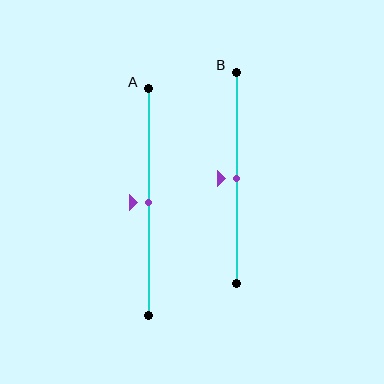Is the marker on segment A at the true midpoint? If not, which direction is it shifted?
Yes, the marker on segment A is at the true midpoint.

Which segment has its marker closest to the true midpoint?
Segment A has its marker closest to the true midpoint.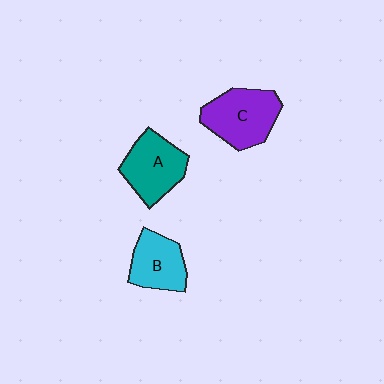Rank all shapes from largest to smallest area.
From largest to smallest: C (purple), A (teal), B (cyan).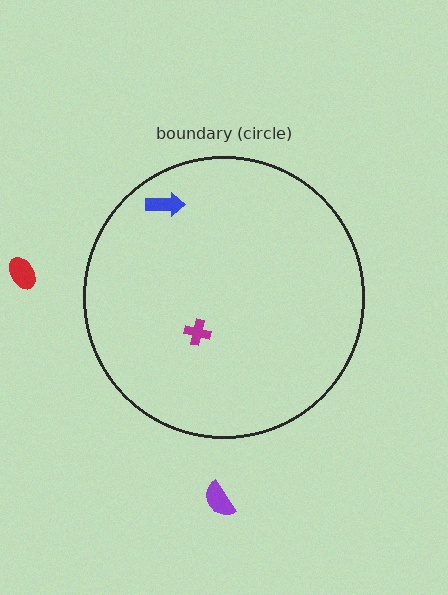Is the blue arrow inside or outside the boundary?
Inside.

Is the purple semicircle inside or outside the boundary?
Outside.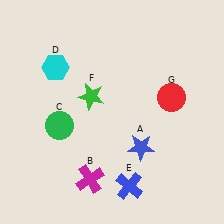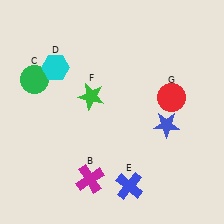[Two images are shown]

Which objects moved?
The objects that moved are: the blue star (A), the green circle (C).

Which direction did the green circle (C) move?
The green circle (C) moved up.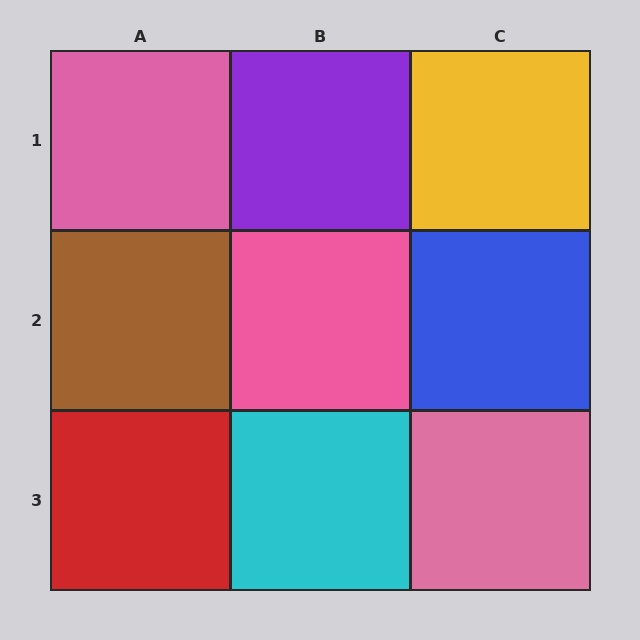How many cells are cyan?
1 cell is cyan.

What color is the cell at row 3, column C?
Pink.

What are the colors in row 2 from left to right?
Brown, pink, blue.